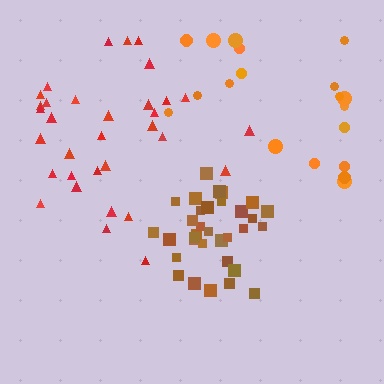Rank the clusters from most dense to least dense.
brown, red, orange.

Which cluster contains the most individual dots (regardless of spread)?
Brown (33).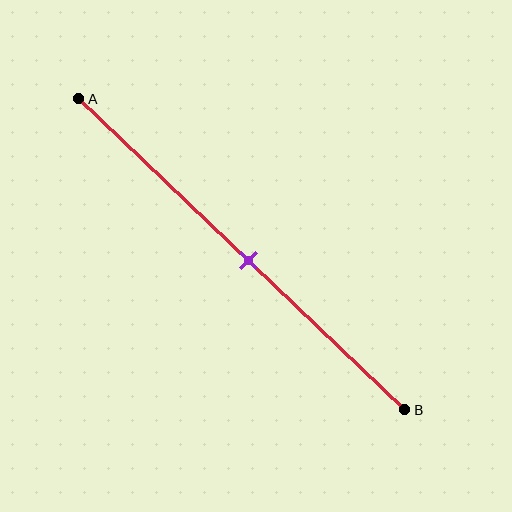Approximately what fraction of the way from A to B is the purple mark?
The purple mark is approximately 50% of the way from A to B.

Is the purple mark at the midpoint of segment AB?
Yes, the mark is approximately at the midpoint.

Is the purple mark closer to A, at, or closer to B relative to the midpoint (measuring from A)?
The purple mark is approximately at the midpoint of segment AB.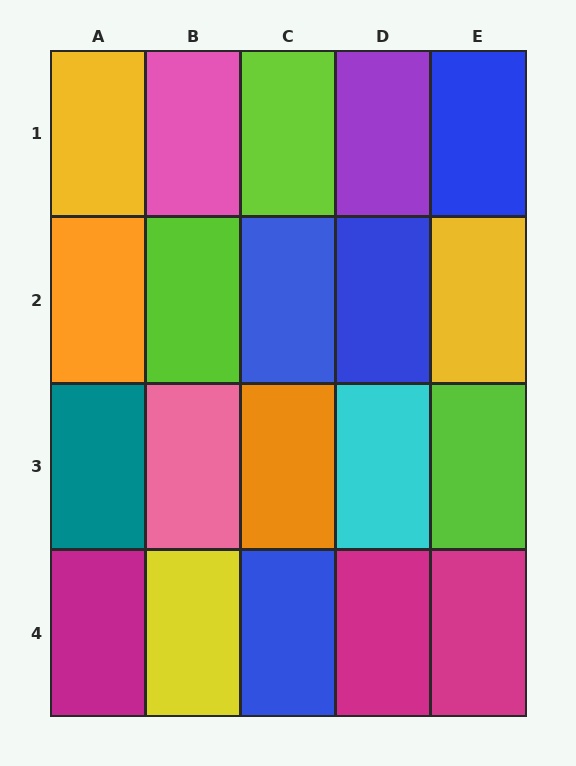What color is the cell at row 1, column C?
Lime.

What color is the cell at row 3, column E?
Lime.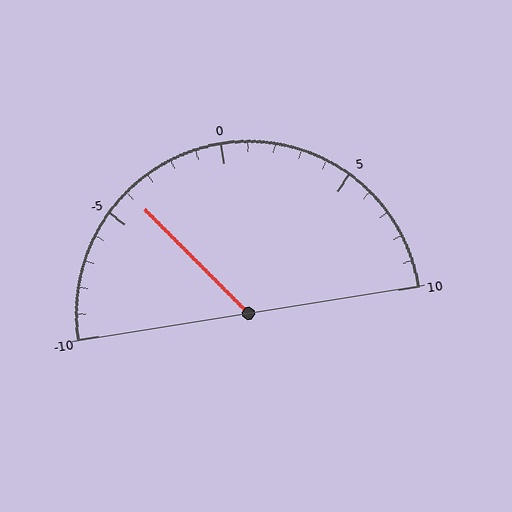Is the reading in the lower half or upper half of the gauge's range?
The reading is in the lower half of the range (-10 to 10).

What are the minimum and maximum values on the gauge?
The gauge ranges from -10 to 10.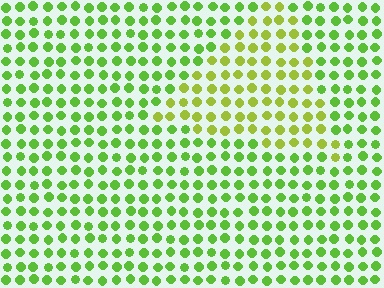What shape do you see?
I see a triangle.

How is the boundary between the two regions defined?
The boundary is defined purely by a slight shift in hue (about 29 degrees). Spacing, size, and orientation are identical on both sides.